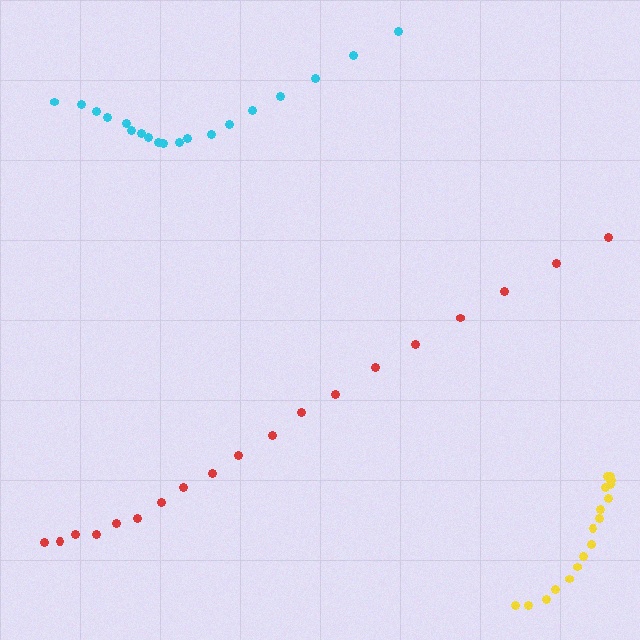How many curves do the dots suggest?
There are 3 distinct paths.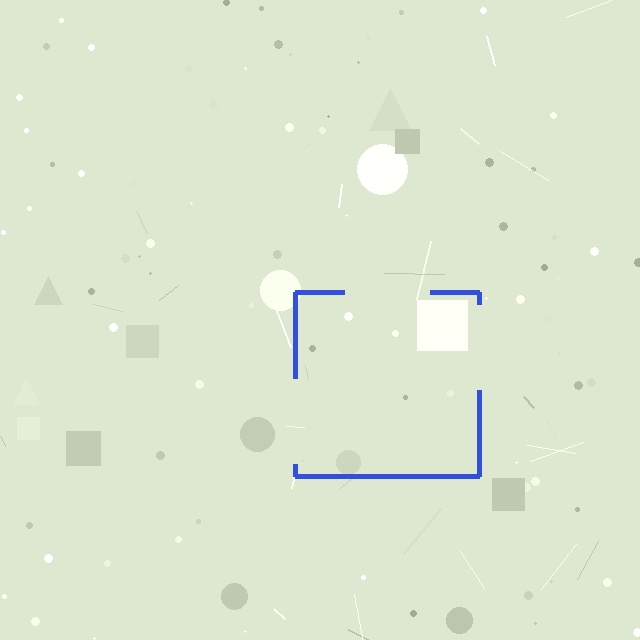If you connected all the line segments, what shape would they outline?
They would outline a square.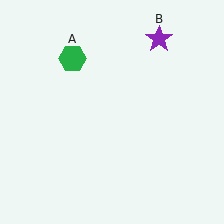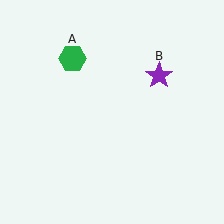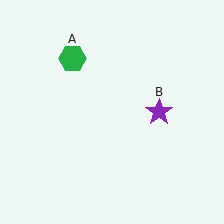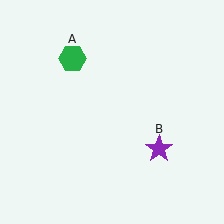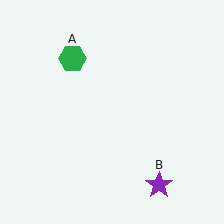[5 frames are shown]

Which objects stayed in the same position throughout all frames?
Green hexagon (object A) remained stationary.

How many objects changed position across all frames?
1 object changed position: purple star (object B).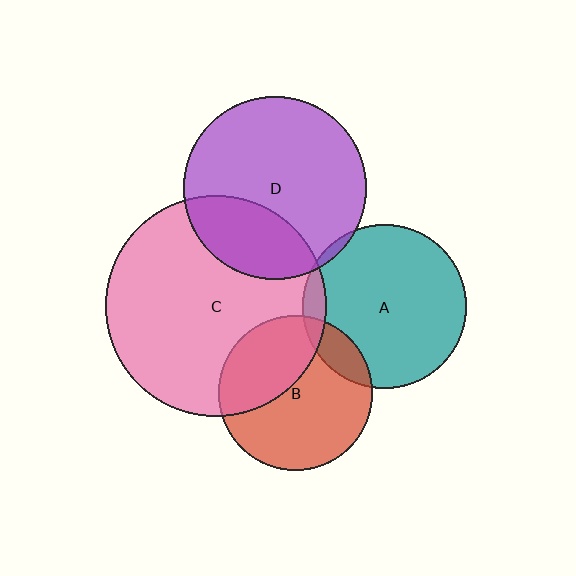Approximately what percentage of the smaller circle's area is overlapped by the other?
Approximately 5%.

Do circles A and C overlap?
Yes.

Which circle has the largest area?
Circle C (pink).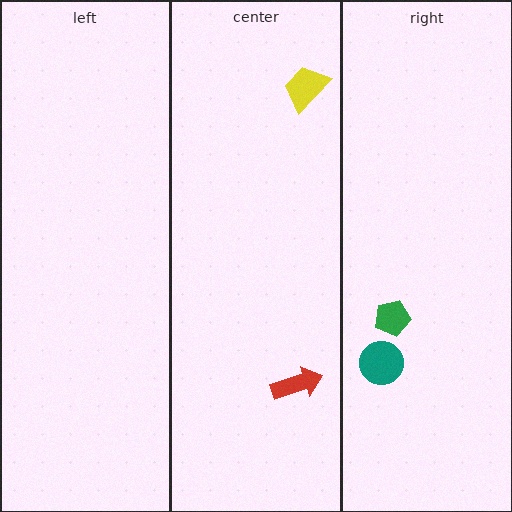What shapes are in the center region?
The red arrow, the yellow trapezoid.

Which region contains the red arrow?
The center region.